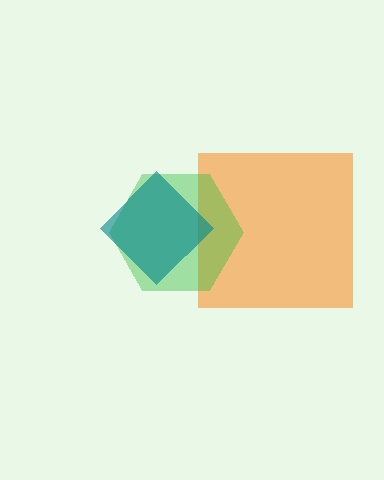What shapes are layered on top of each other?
The layered shapes are: an orange square, a green hexagon, a teal diamond.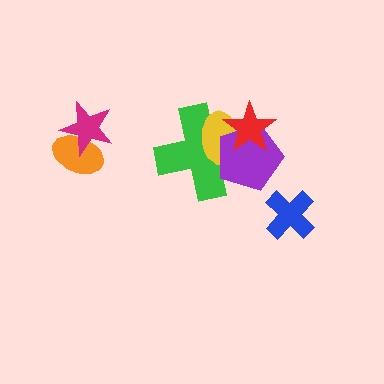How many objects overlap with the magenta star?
1 object overlaps with the magenta star.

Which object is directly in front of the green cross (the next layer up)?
The yellow ellipse is directly in front of the green cross.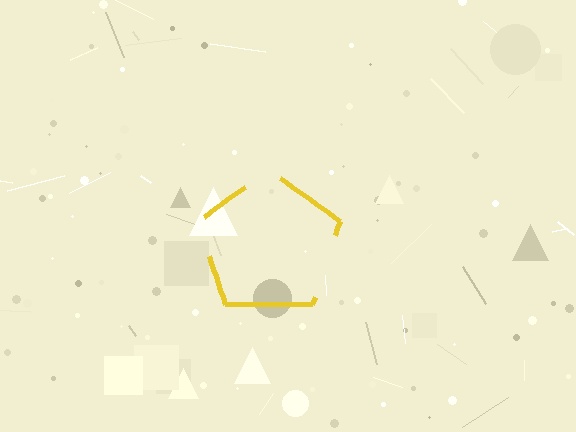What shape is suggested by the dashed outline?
The dashed outline suggests a pentagon.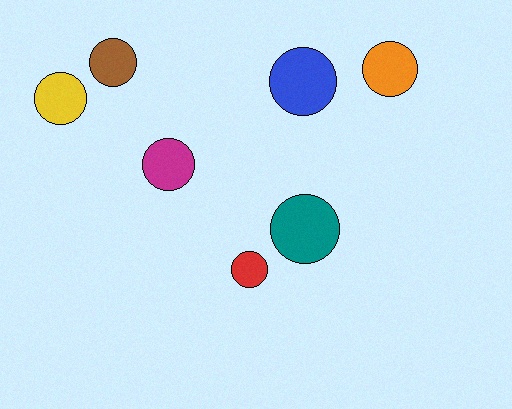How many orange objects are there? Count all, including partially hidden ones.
There is 1 orange object.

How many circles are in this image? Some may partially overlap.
There are 7 circles.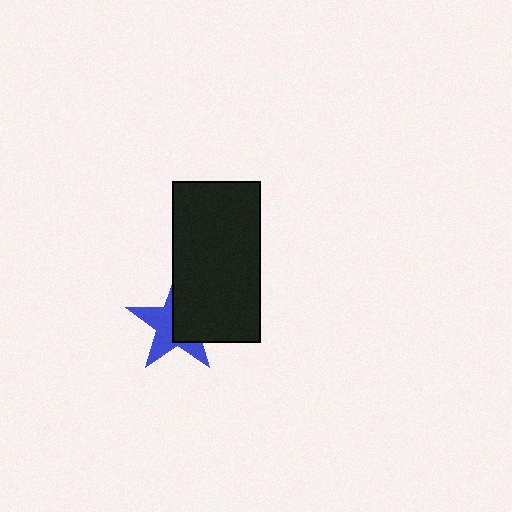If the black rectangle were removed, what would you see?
You would see the complete blue star.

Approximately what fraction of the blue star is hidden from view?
Roughly 51% of the blue star is hidden behind the black rectangle.